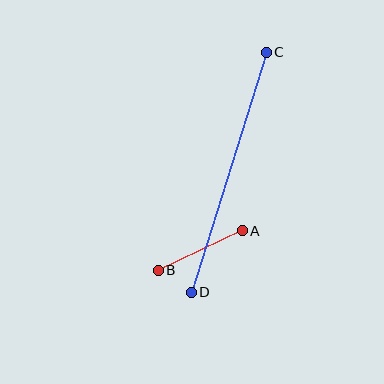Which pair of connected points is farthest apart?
Points C and D are farthest apart.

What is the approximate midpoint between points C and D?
The midpoint is at approximately (229, 172) pixels.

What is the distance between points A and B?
The distance is approximately 93 pixels.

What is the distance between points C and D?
The distance is approximately 251 pixels.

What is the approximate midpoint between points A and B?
The midpoint is at approximately (200, 251) pixels.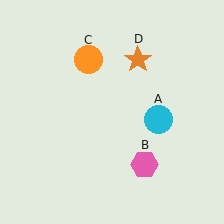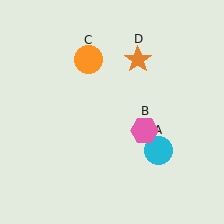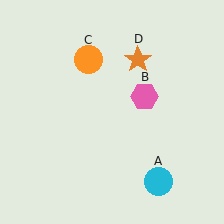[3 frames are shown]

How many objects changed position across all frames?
2 objects changed position: cyan circle (object A), pink hexagon (object B).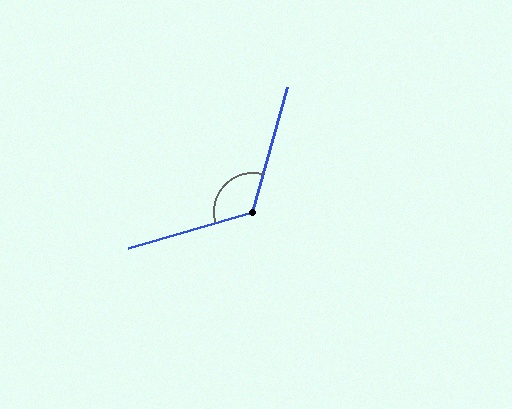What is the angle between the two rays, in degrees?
Approximately 122 degrees.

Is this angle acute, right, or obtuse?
It is obtuse.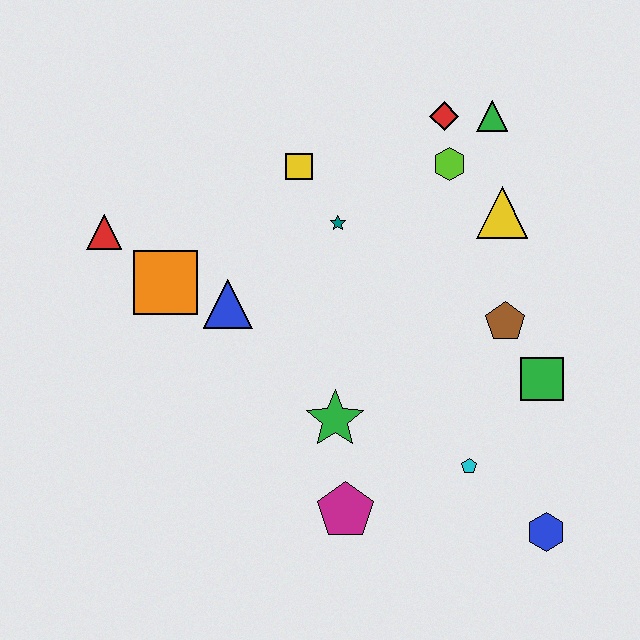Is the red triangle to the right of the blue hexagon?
No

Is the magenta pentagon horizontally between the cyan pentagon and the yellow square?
Yes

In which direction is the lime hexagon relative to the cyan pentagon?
The lime hexagon is above the cyan pentagon.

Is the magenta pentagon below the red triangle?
Yes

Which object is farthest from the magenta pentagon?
The green triangle is farthest from the magenta pentagon.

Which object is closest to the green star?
The magenta pentagon is closest to the green star.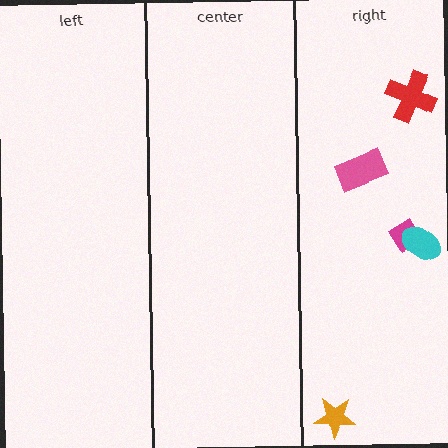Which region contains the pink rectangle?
The right region.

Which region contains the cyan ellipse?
The right region.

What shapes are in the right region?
The pink rectangle, the orange star, the magenta diamond, the cyan ellipse, the red cross.